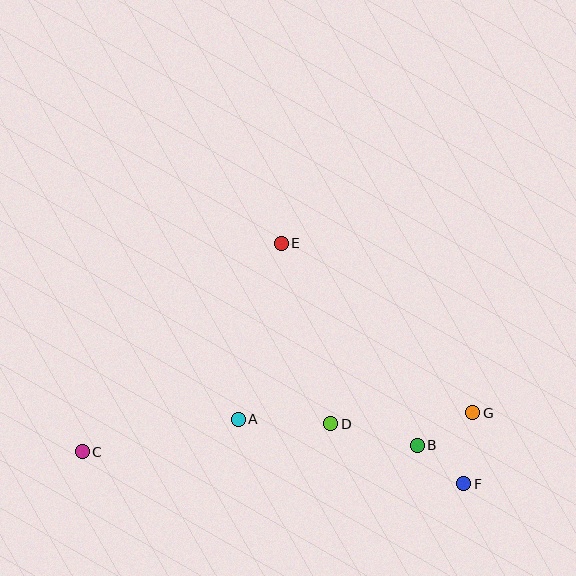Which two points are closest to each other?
Points B and F are closest to each other.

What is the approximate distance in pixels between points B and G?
The distance between B and G is approximately 64 pixels.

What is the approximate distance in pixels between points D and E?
The distance between D and E is approximately 187 pixels.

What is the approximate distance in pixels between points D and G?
The distance between D and G is approximately 142 pixels.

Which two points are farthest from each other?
Points C and G are farthest from each other.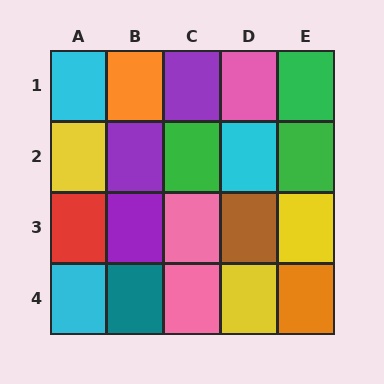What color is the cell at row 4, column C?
Pink.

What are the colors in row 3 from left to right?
Red, purple, pink, brown, yellow.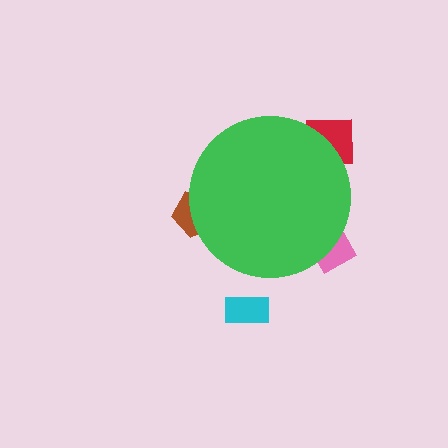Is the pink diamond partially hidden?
Yes, the pink diamond is partially hidden behind the green circle.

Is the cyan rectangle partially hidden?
No, the cyan rectangle is fully visible.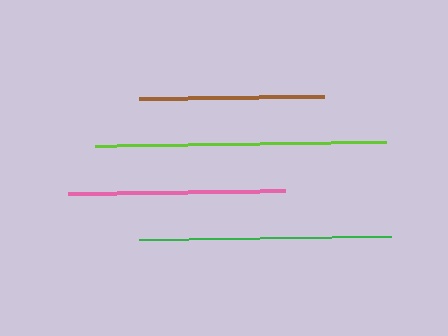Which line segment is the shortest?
The brown line is the shortest at approximately 185 pixels.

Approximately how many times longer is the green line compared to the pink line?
The green line is approximately 1.2 times the length of the pink line.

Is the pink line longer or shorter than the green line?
The green line is longer than the pink line.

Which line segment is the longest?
The lime line is the longest at approximately 291 pixels.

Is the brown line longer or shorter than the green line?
The green line is longer than the brown line.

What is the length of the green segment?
The green segment is approximately 253 pixels long.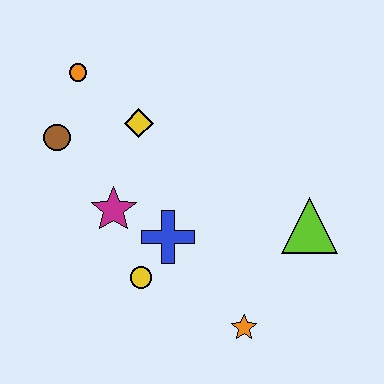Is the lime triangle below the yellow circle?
No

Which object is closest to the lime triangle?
The orange star is closest to the lime triangle.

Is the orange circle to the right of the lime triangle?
No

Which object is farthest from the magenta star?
The lime triangle is farthest from the magenta star.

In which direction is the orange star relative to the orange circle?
The orange star is below the orange circle.